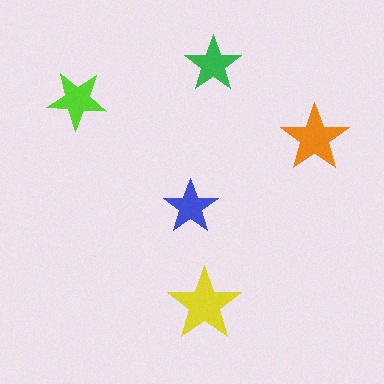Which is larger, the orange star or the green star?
The orange one.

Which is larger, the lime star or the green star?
The lime one.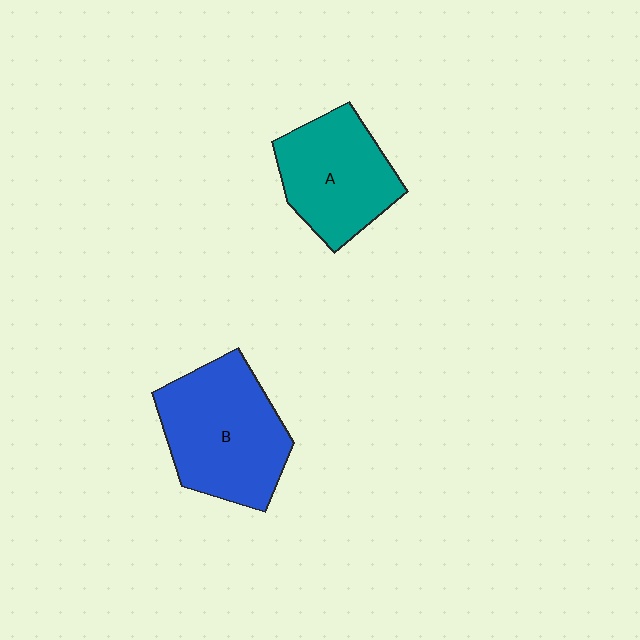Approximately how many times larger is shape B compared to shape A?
Approximately 1.2 times.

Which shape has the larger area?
Shape B (blue).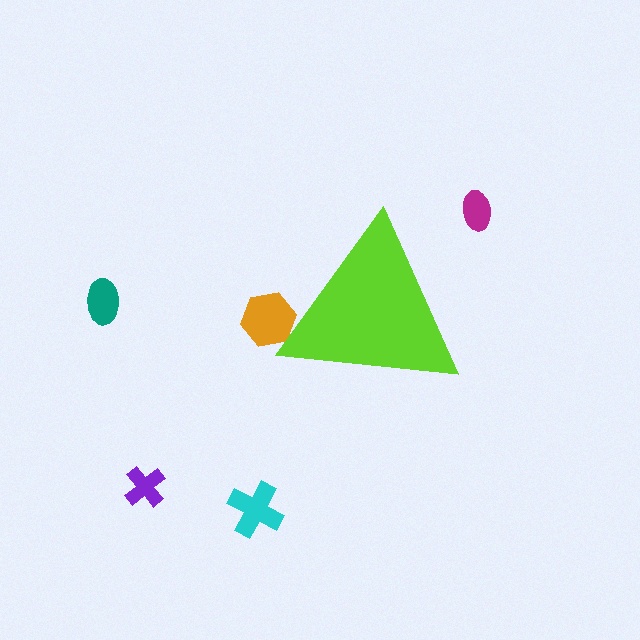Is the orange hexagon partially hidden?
Yes, the orange hexagon is partially hidden behind the lime triangle.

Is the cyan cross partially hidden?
No, the cyan cross is fully visible.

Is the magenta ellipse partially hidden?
No, the magenta ellipse is fully visible.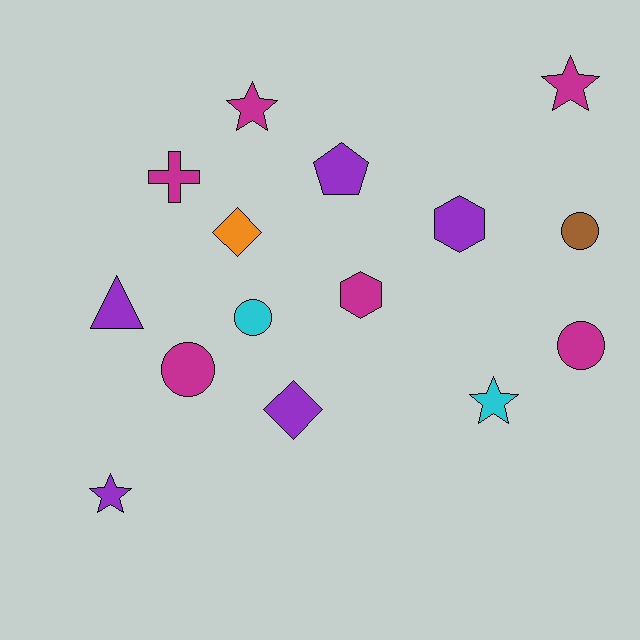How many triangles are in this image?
There is 1 triangle.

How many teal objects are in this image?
There are no teal objects.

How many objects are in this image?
There are 15 objects.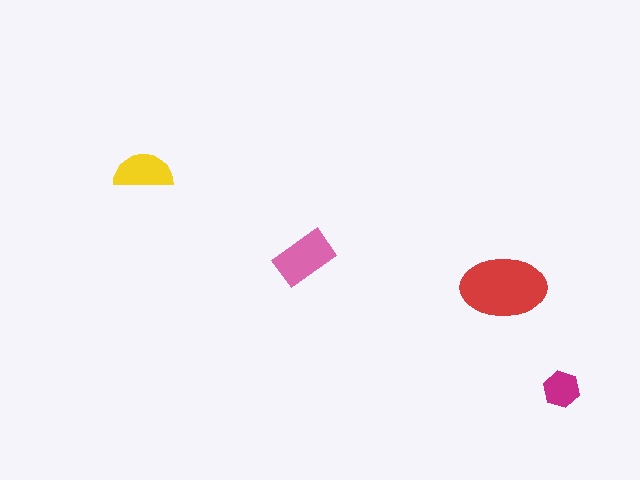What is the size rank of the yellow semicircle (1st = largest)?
3rd.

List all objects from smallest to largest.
The magenta hexagon, the yellow semicircle, the pink rectangle, the red ellipse.